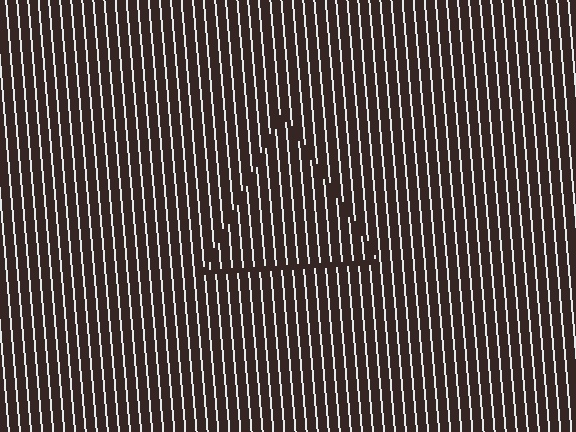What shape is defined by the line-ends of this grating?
An illusory triangle. The interior of the shape contains the same grating, shifted by half a period — the contour is defined by the phase discontinuity where line-ends from the inner and outer gratings abut.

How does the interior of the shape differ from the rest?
The interior of the shape contains the same grating, shifted by half a period — the contour is defined by the phase discontinuity where line-ends from the inner and outer gratings abut.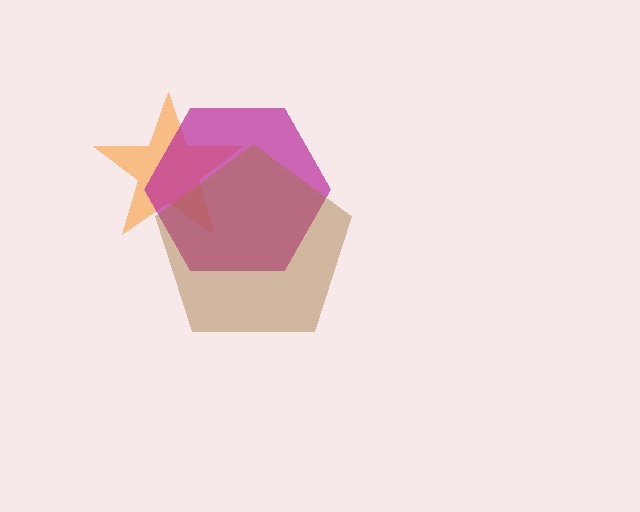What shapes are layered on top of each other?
The layered shapes are: an orange star, a magenta hexagon, a brown pentagon.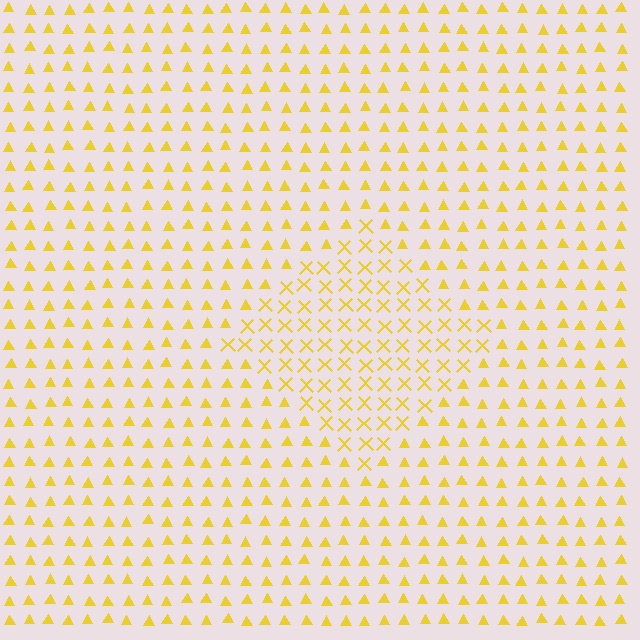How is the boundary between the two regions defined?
The boundary is defined by a change in element shape: X marks inside vs. triangles outside. All elements share the same color and spacing.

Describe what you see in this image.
The image is filled with small yellow elements arranged in a uniform grid. A diamond-shaped region contains X marks, while the surrounding area contains triangles. The boundary is defined purely by the change in element shape.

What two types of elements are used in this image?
The image uses X marks inside the diamond region and triangles outside it.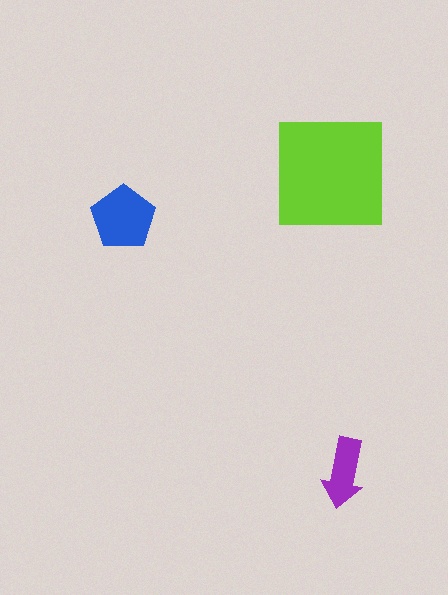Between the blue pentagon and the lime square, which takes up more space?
The lime square.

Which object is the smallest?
The purple arrow.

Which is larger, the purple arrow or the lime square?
The lime square.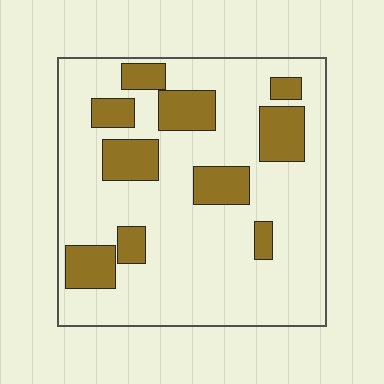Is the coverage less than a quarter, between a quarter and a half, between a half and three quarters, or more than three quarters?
Less than a quarter.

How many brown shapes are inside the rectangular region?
10.